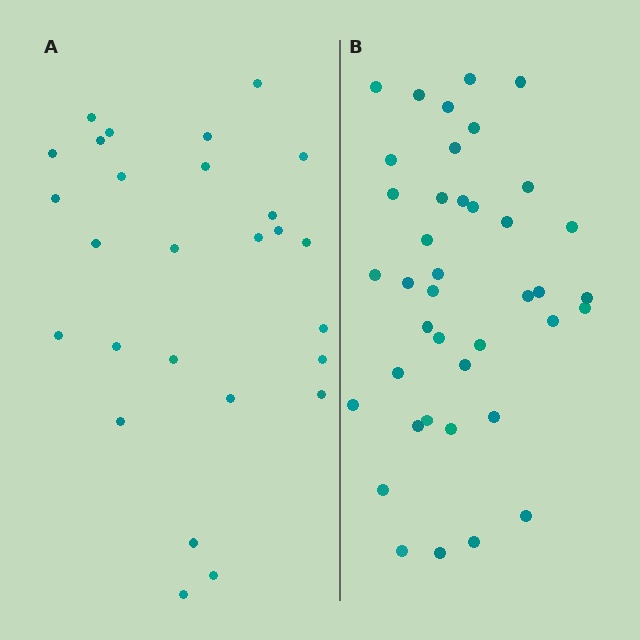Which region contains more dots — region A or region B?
Region B (the right region) has more dots.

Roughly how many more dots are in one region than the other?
Region B has approximately 15 more dots than region A.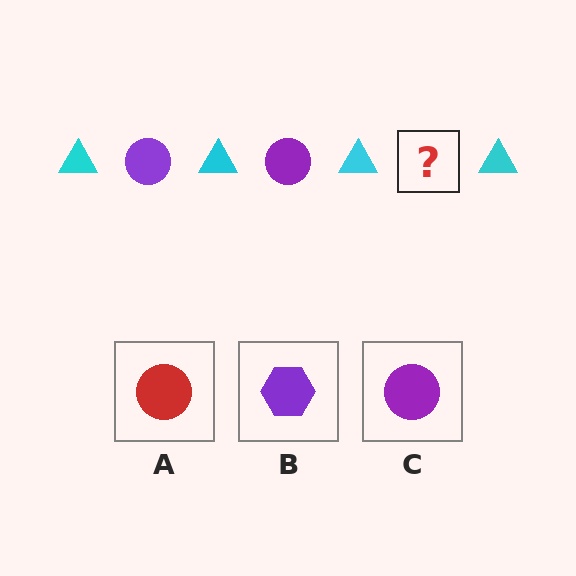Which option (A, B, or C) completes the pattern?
C.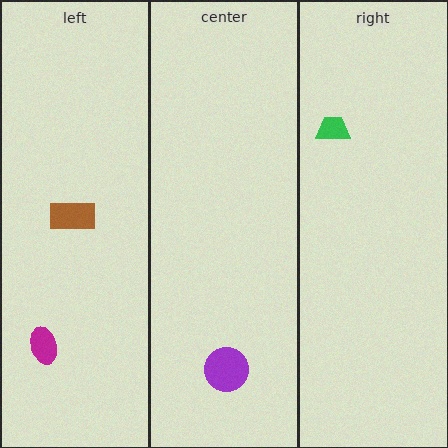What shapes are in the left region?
The brown rectangle, the magenta ellipse.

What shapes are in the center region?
The purple circle.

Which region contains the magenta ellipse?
The left region.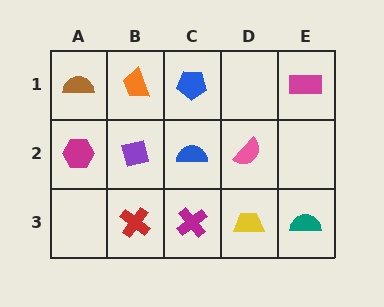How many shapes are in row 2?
4 shapes.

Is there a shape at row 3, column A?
No, that cell is empty.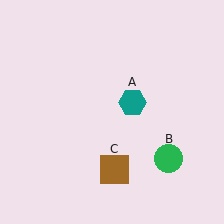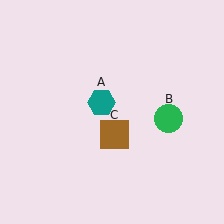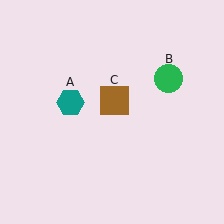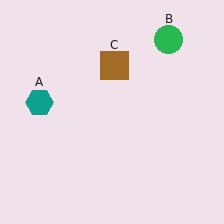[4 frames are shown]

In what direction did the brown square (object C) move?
The brown square (object C) moved up.